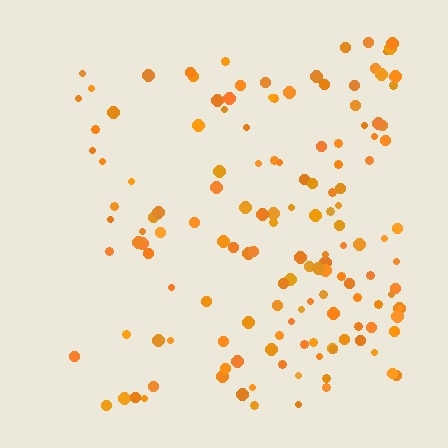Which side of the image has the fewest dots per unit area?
The left.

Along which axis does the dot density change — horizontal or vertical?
Horizontal.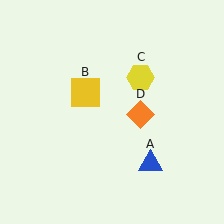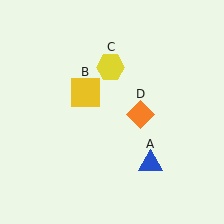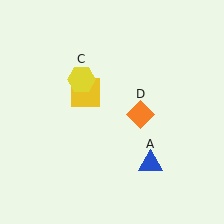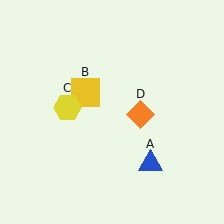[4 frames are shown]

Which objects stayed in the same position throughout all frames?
Blue triangle (object A) and yellow square (object B) and orange diamond (object D) remained stationary.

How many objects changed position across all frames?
1 object changed position: yellow hexagon (object C).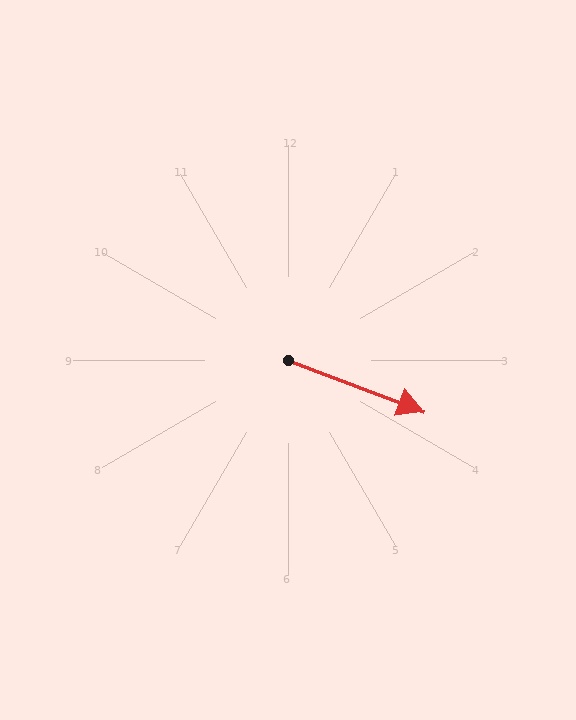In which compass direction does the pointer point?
East.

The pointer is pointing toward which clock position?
Roughly 4 o'clock.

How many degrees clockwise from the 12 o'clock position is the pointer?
Approximately 111 degrees.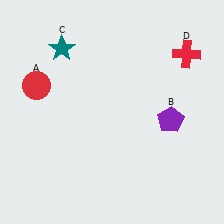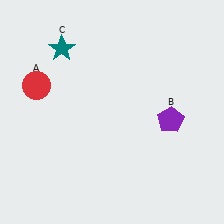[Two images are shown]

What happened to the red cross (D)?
The red cross (D) was removed in Image 2. It was in the top-right area of Image 1.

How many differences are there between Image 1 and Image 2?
There is 1 difference between the two images.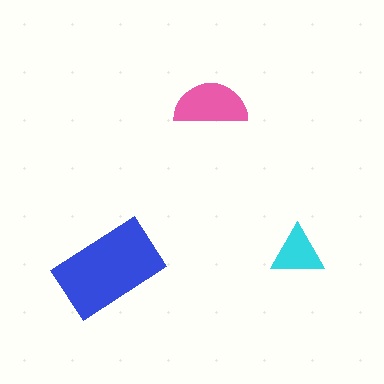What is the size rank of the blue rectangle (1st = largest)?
1st.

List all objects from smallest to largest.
The cyan triangle, the pink semicircle, the blue rectangle.